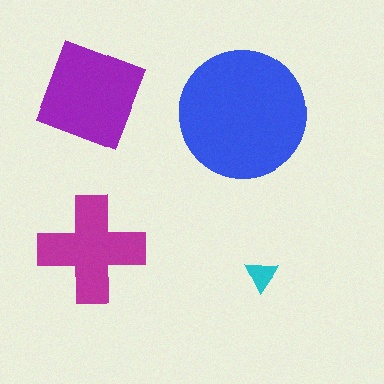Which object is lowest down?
The cyan triangle is bottommost.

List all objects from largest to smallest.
The blue circle, the purple diamond, the magenta cross, the cyan triangle.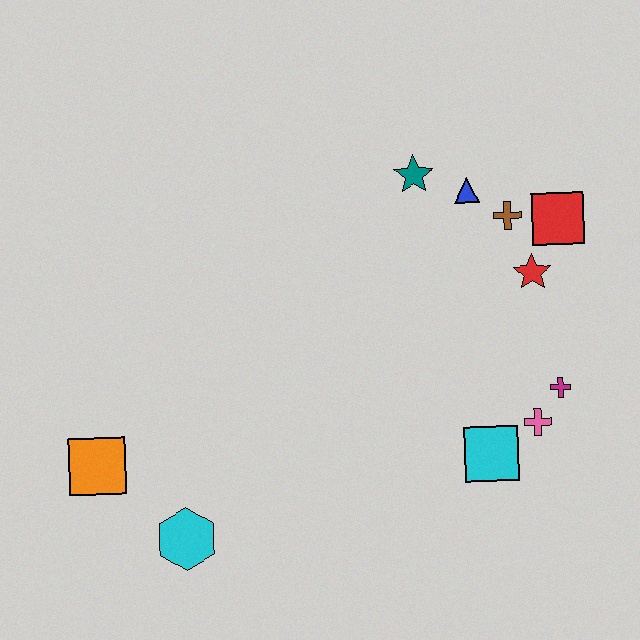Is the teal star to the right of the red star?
No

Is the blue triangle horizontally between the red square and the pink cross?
No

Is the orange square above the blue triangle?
No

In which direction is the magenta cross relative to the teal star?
The magenta cross is below the teal star.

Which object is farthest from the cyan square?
The orange square is farthest from the cyan square.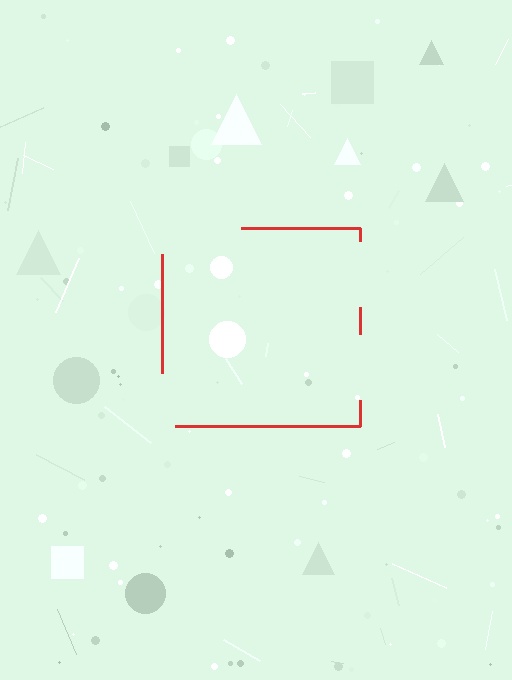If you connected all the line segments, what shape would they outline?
They would outline a square.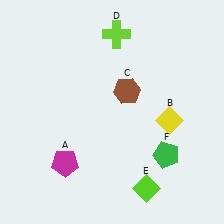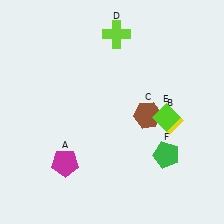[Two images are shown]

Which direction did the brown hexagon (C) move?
The brown hexagon (C) moved down.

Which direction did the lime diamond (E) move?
The lime diamond (E) moved up.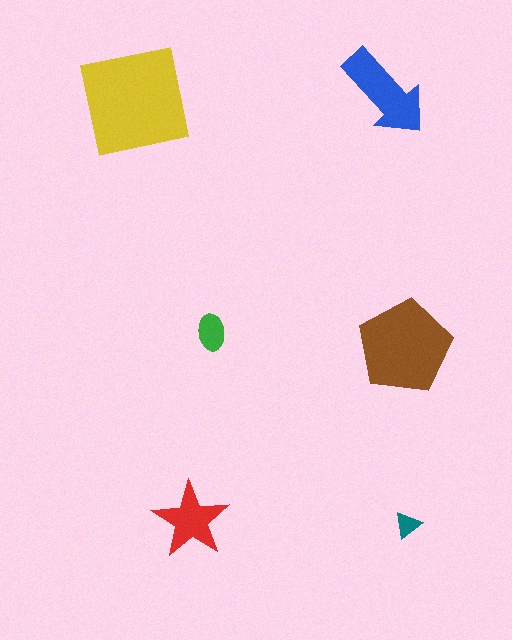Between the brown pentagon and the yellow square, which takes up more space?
The yellow square.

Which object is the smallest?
The teal triangle.